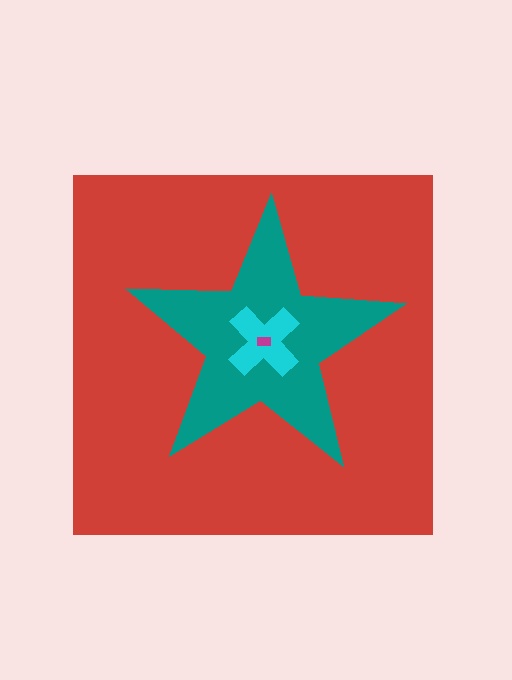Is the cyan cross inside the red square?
Yes.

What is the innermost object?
The magenta rectangle.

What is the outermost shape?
The red square.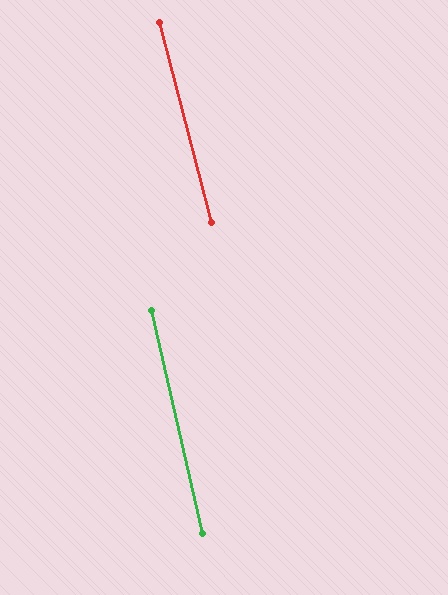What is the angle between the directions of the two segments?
Approximately 2 degrees.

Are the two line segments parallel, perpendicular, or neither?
Parallel — their directions differ by only 1.7°.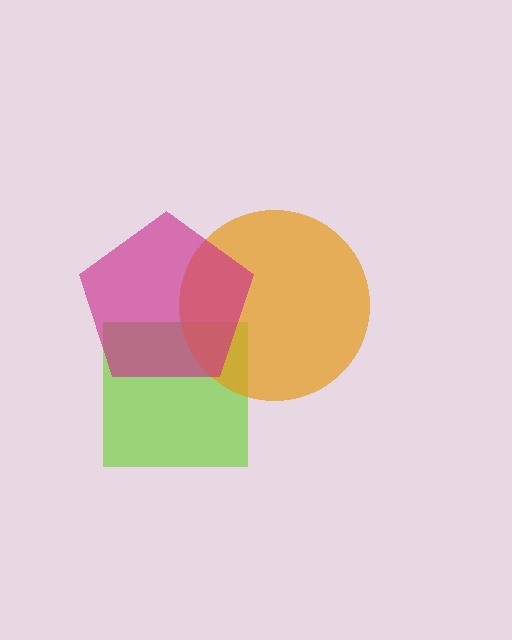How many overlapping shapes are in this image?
There are 3 overlapping shapes in the image.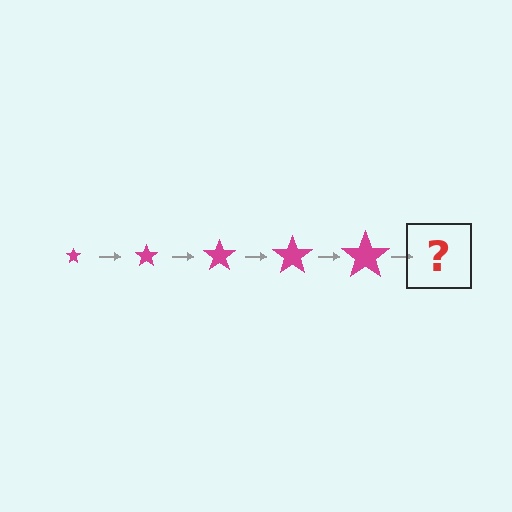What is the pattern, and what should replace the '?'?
The pattern is that the star gets progressively larger each step. The '?' should be a magenta star, larger than the previous one.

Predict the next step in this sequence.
The next step is a magenta star, larger than the previous one.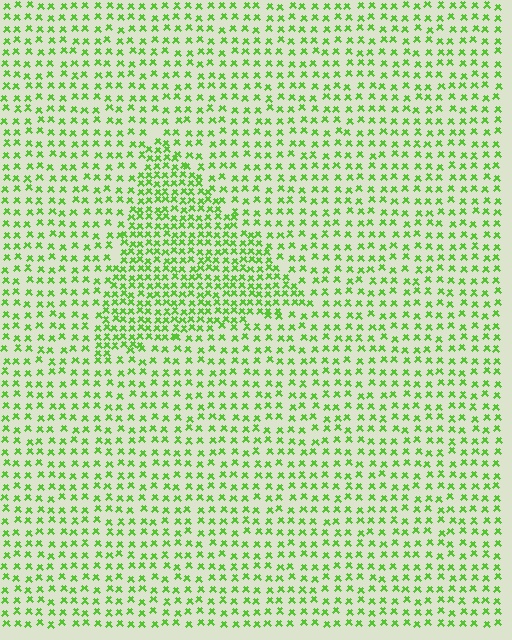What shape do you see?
I see a triangle.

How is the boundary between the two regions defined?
The boundary is defined by a change in element density (approximately 1.8x ratio). All elements are the same color, size, and shape.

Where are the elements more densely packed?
The elements are more densely packed inside the triangle boundary.